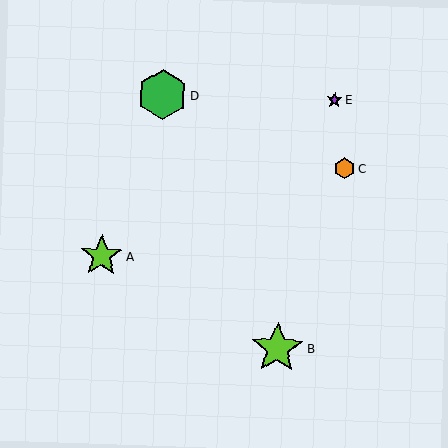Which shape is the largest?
The lime star (labeled B) is the largest.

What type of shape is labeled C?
Shape C is an orange hexagon.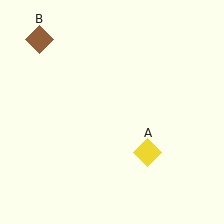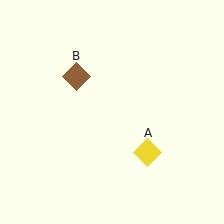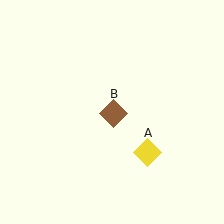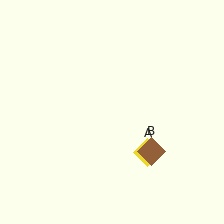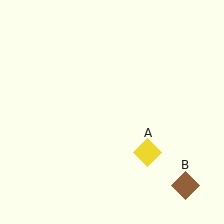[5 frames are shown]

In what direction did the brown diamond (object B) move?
The brown diamond (object B) moved down and to the right.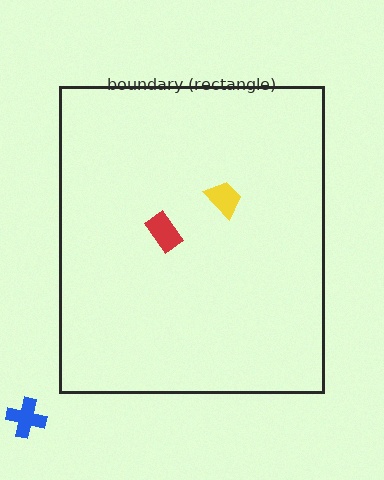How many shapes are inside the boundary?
2 inside, 1 outside.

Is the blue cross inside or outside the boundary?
Outside.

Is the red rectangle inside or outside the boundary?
Inside.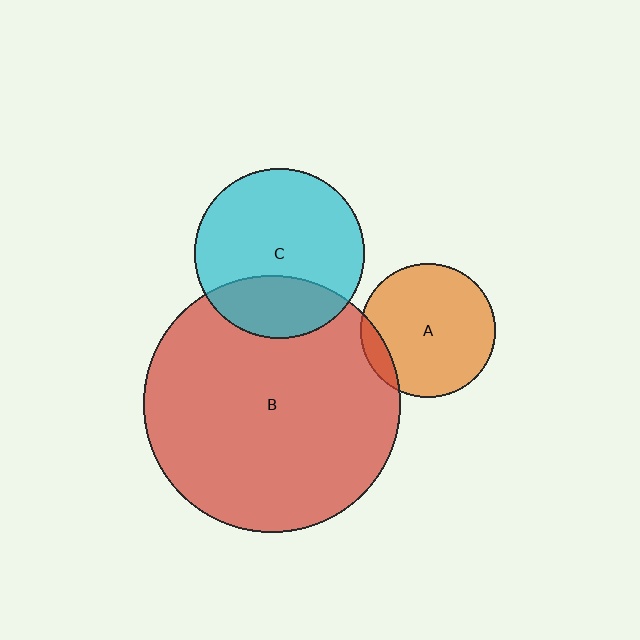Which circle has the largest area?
Circle B (red).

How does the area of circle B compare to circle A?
Approximately 3.7 times.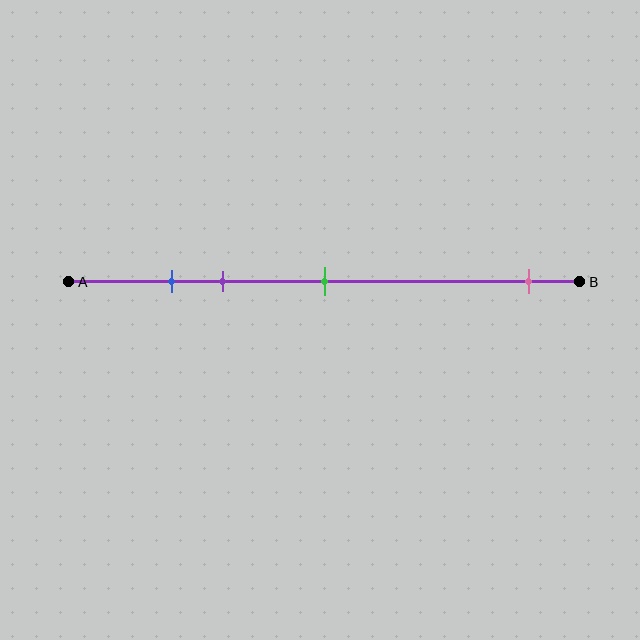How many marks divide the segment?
There are 4 marks dividing the segment.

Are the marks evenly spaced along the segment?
No, the marks are not evenly spaced.